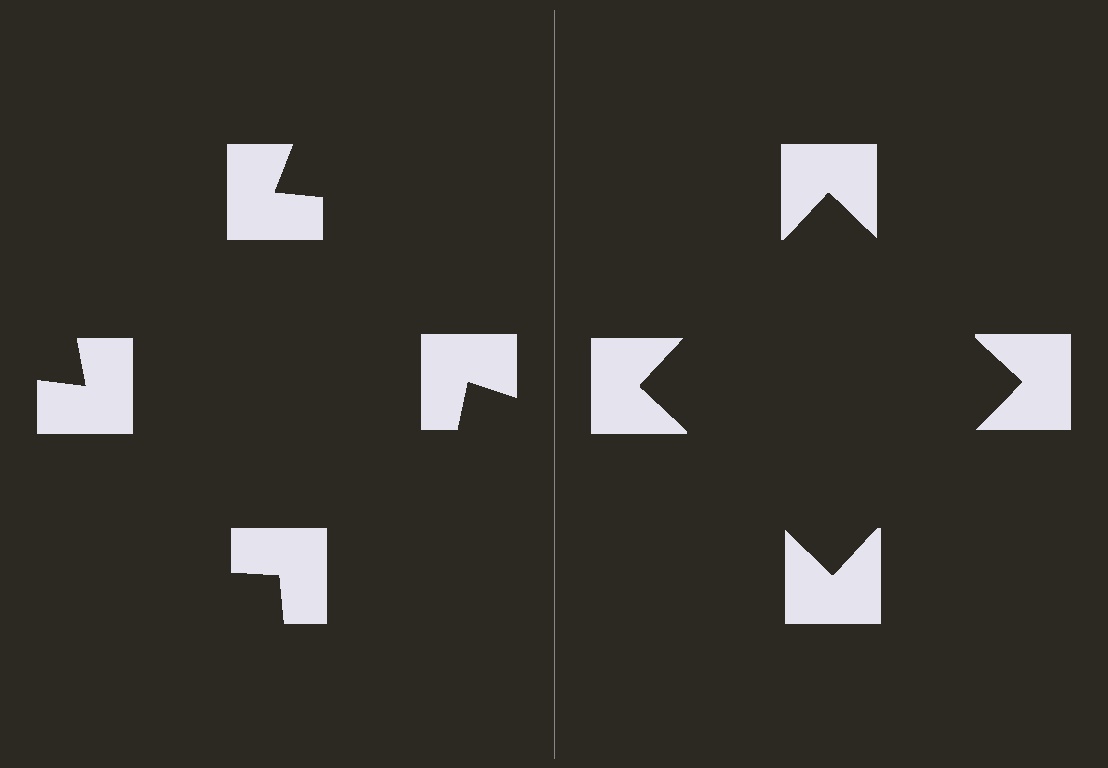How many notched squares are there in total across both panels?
8 — 4 on each side.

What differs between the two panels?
The notched squares are positioned identically on both sides; only the wedge orientations differ. On the right they align to a square; on the left they are misaligned.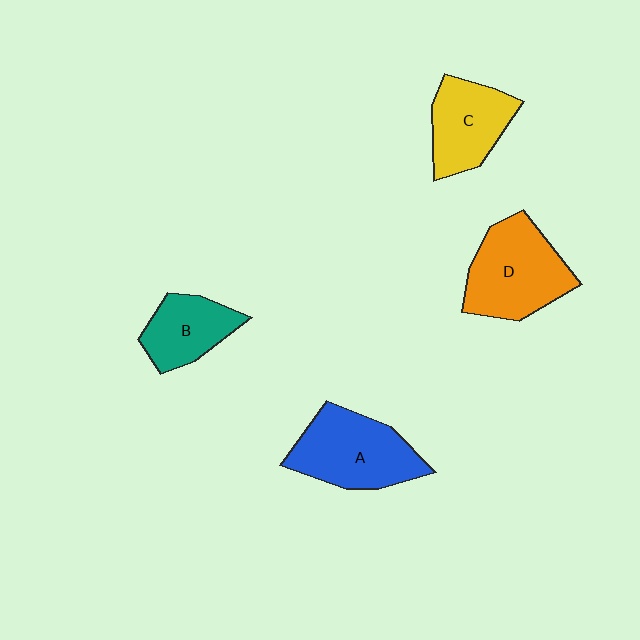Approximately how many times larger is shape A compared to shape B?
Approximately 1.5 times.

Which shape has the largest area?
Shape D (orange).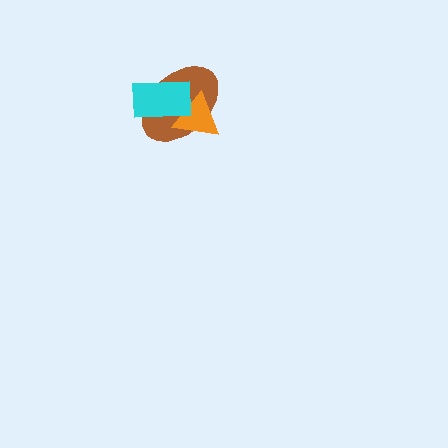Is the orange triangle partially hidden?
Yes, it is partially covered by another shape.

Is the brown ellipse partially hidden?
Yes, it is partially covered by another shape.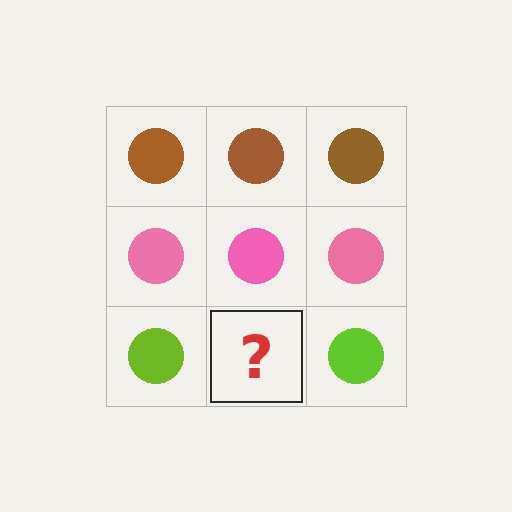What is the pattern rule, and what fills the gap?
The rule is that each row has a consistent color. The gap should be filled with a lime circle.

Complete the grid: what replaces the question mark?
The question mark should be replaced with a lime circle.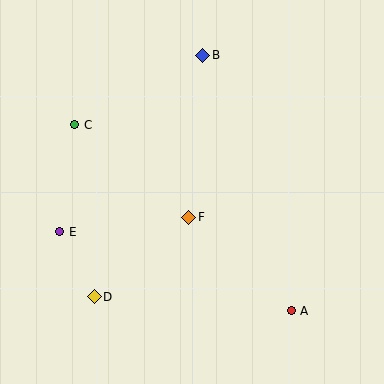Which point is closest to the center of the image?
Point F at (189, 217) is closest to the center.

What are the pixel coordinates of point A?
Point A is at (291, 311).